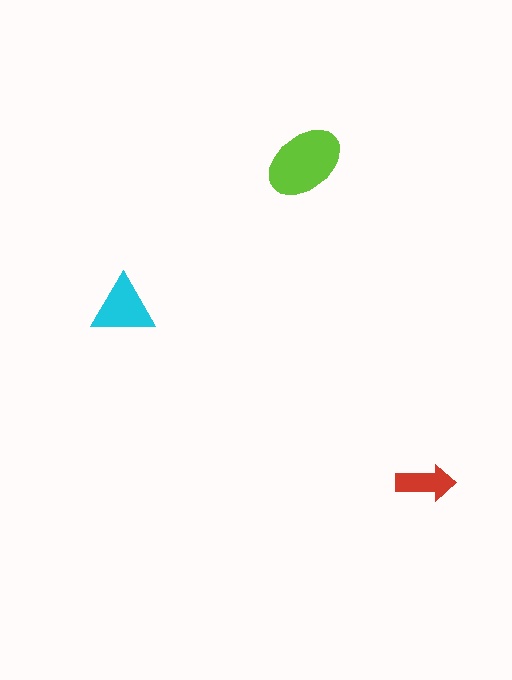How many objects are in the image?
There are 3 objects in the image.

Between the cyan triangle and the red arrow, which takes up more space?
The cyan triangle.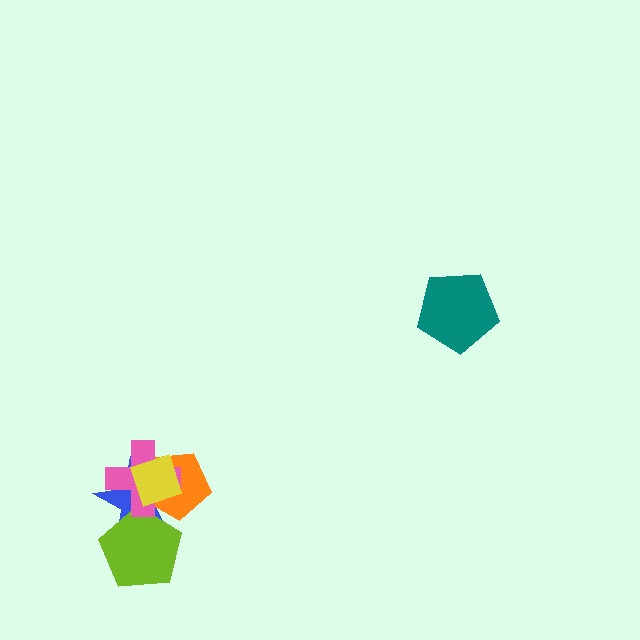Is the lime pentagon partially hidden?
Yes, it is partially covered by another shape.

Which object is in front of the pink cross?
The yellow diamond is in front of the pink cross.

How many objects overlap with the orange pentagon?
3 objects overlap with the orange pentagon.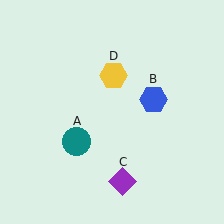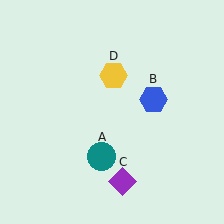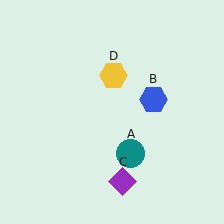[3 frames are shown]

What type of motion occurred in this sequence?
The teal circle (object A) rotated counterclockwise around the center of the scene.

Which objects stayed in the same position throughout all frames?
Blue hexagon (object B) and purple diamond (object C) and yellow hexagon (object D) remained stationary.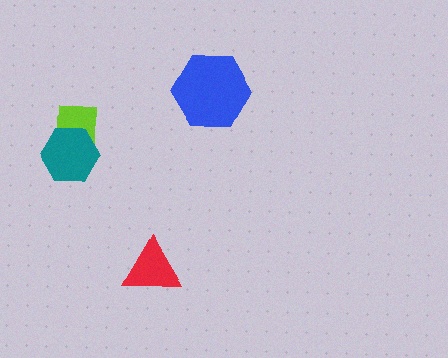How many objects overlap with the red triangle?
0 objects overlap with the red triangle.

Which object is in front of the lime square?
The teal hexagon is in front of the lime square.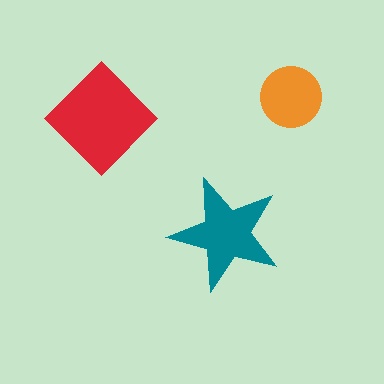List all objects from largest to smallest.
The red diamond, the teal star, the orange circle.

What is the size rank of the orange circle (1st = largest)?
3rd.